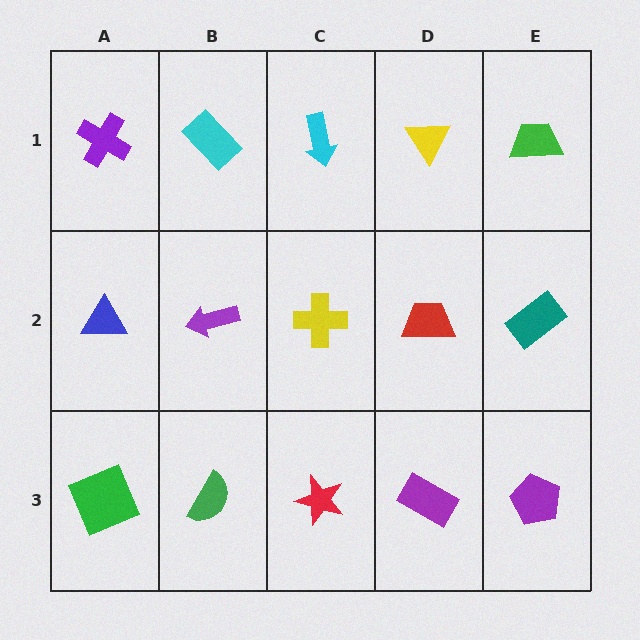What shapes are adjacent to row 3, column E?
A teal rectangle (row 2, column E), a purple rectangle (row 3, column D).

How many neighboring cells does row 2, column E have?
3.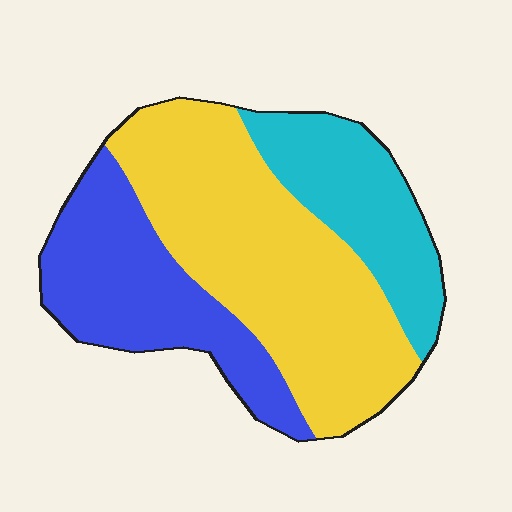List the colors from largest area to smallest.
From largest to smallest: yellow, blue, cyan.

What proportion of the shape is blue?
Blue covers around 30% of the shape.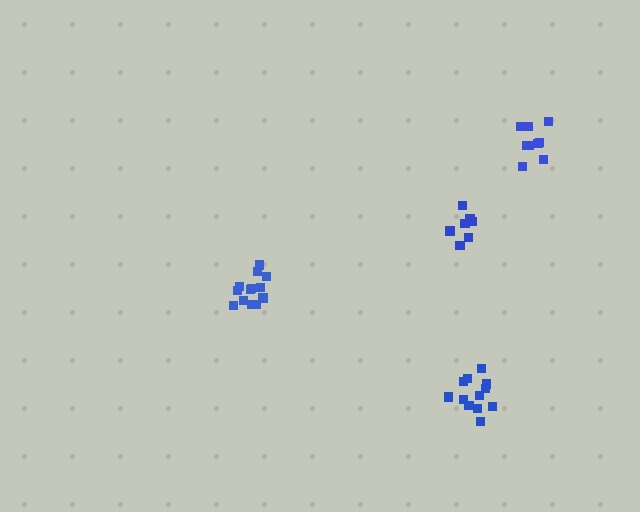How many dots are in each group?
Group 1: 9 dots, Group 2: 13 dots, Group 3: 12 dots, Group 4: 7 dots (41 total).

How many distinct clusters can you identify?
There are 4 distinct clusters.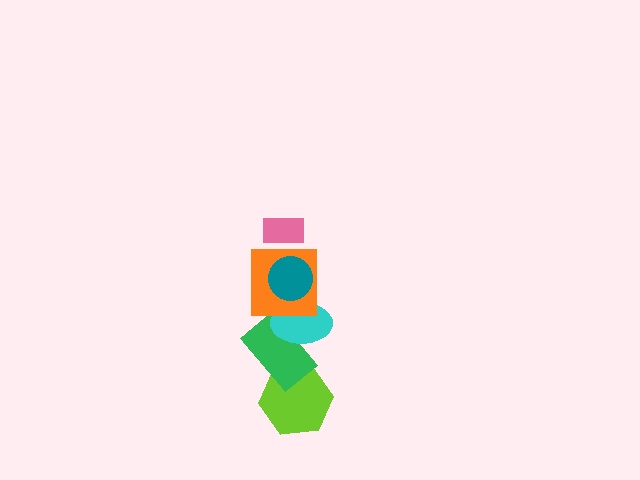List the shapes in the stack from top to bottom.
From top to bottom: the pink rectangle, the teal circle, the orange square, the cyan ellipse, the green rectangle, the lime hexagon.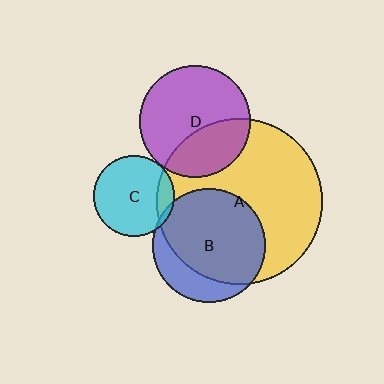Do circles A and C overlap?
Yes.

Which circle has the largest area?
Circle A (yellow).